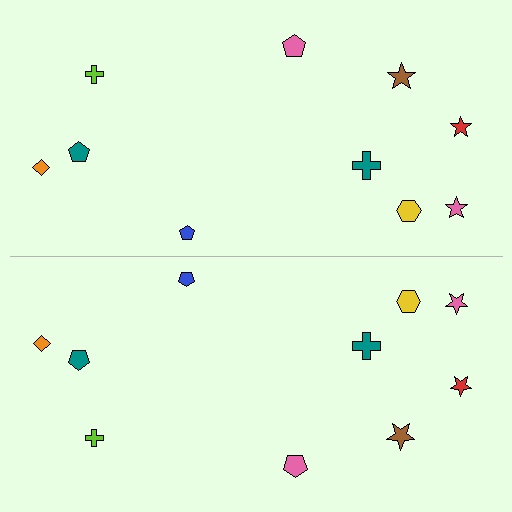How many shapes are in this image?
There are 20 shapes in this image.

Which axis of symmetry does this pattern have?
The pattern has a horizontal axis of symmetry running through the center of the image.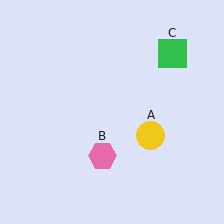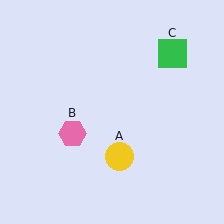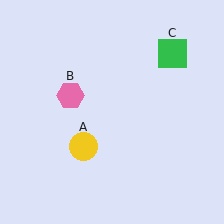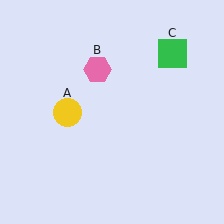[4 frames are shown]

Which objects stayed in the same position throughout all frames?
Green square (object C) remained stationary.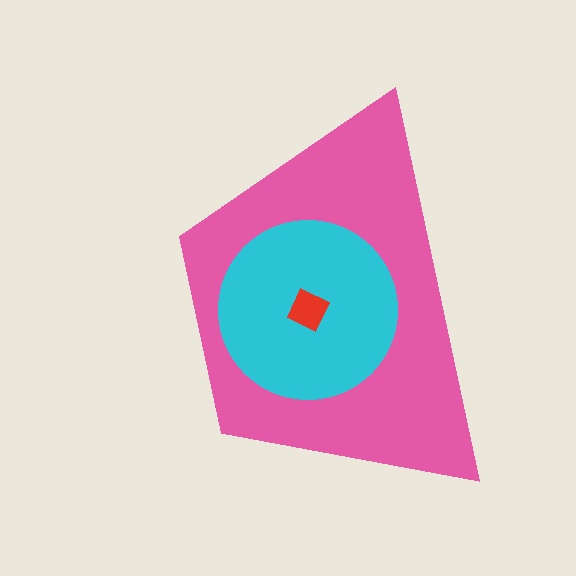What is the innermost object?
The red diamond.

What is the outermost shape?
The pink trapezoid.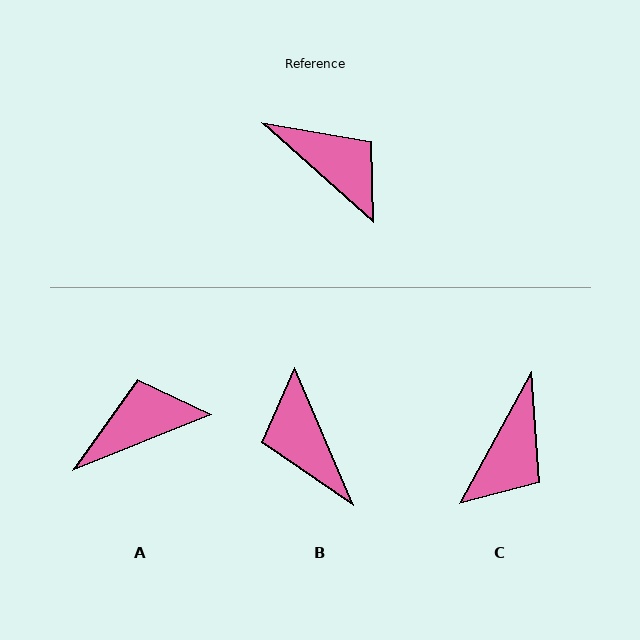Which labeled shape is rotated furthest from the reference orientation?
B, about 155 degrees away.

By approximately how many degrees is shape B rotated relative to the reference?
Approximately 155 degrees counter-clockwise.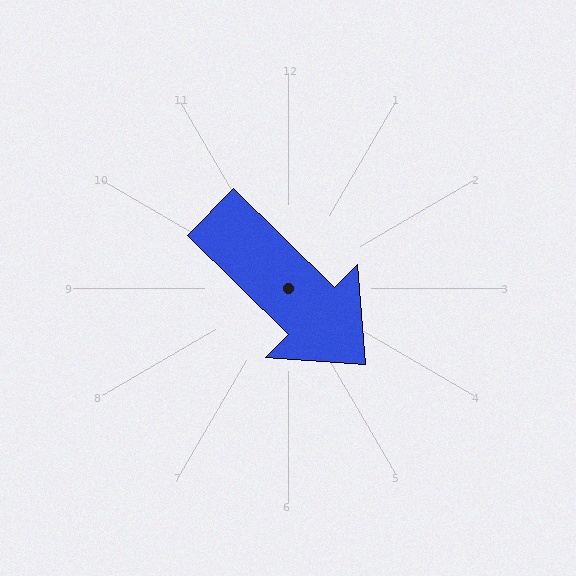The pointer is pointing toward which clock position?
Roughly 4 o'clock.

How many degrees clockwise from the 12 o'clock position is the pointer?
Approximately 134 degrees.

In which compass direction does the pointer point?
Southeast.